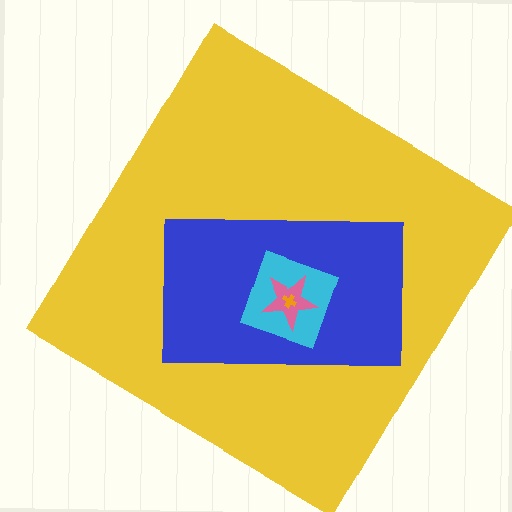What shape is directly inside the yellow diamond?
The blue rectangle.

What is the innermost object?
The orange cross.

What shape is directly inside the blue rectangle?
The cyan diamond.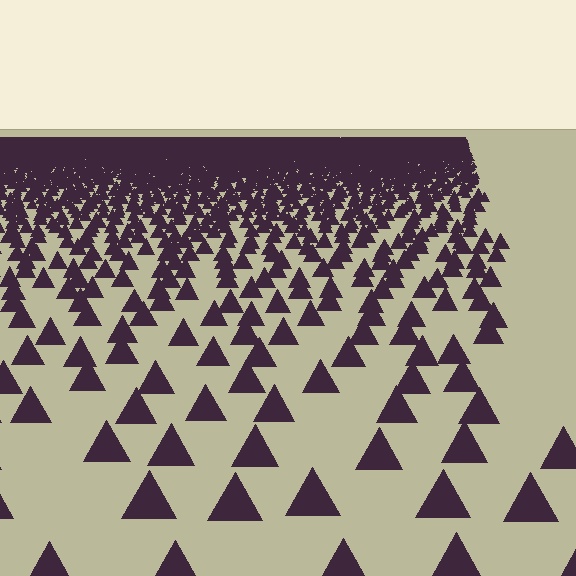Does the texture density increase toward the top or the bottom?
Density increases toward the top.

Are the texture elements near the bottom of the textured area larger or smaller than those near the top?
Larger. Near the bottom, elements are closer to the viewer and appear at a bigger on-screen size.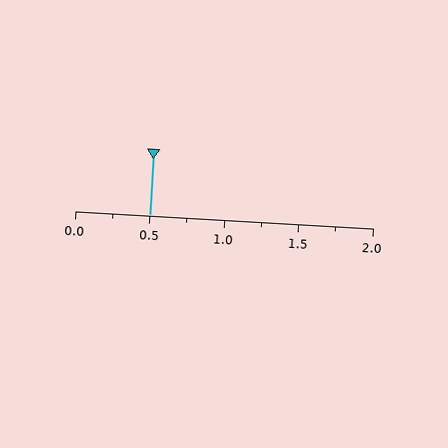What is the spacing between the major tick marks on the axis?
The major ticks are spaced 0.5 apart.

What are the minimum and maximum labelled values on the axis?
The axis runs from 0.0 to 2.0.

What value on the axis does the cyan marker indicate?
The marker indicates approximately 0.5.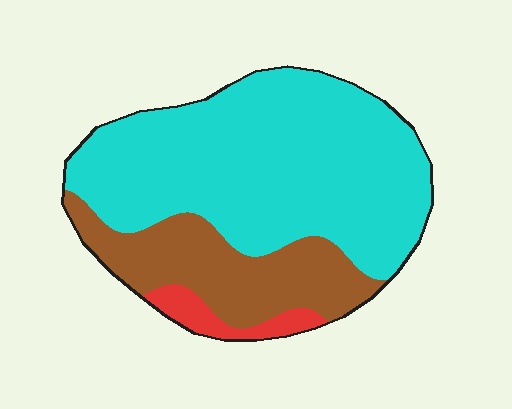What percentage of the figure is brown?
Brown covers around 25% of the figure.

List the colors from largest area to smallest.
From largest to smallest: cyan, brown, red.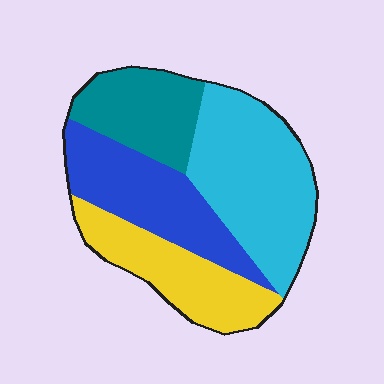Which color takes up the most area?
Cyan, at roughly 35%.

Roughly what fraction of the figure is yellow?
Yellow takes up about one fifth (1/5) of the figure.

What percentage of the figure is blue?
Blue takes up about one quarter (1/4) of the figure.